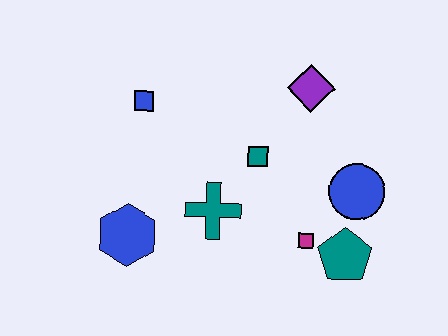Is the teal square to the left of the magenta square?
Yes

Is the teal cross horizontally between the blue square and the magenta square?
Yes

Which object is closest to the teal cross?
The teal square is closest to the teal cross.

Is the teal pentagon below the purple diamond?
Yes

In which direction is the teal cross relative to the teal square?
The teal cross is below the teal square.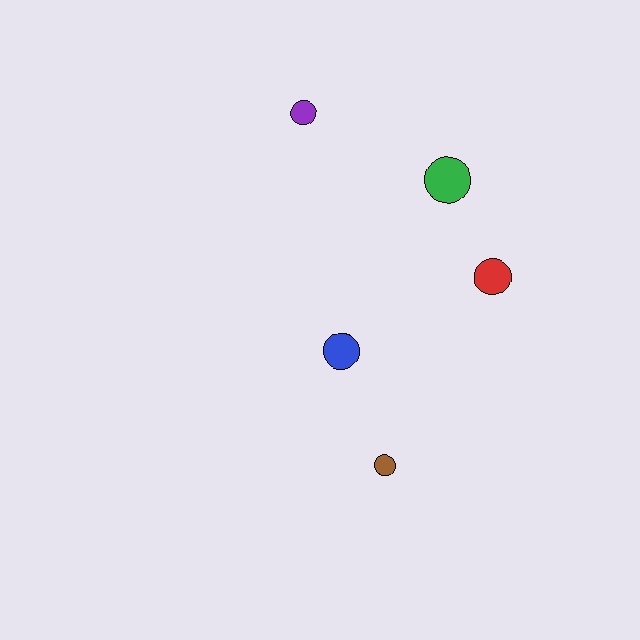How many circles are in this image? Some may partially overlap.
There are 5 circles.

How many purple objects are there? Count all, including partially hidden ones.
There is 1 purple object.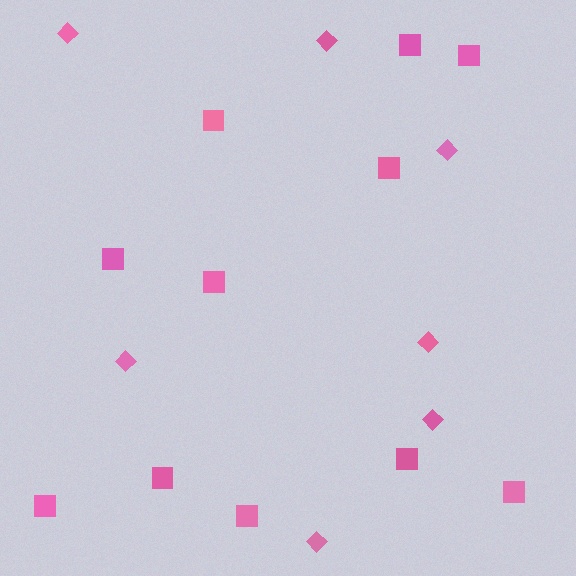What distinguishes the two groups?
There are 2 groups: one group of diamonds (7) and one group of squares (11).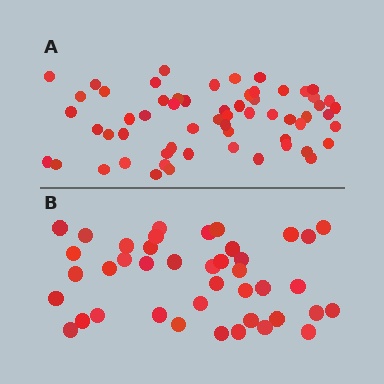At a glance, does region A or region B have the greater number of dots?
Region A (the top region) has more dots.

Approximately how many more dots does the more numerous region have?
Region A has approximately 20 more dots than region B.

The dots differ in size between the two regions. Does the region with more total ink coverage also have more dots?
No. Region B has more total ink coverage because its dots are larger, but region A actually contains more individual dots. Total area can be misleading — the number of items is what matters here.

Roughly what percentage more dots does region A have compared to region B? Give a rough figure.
About 45% more.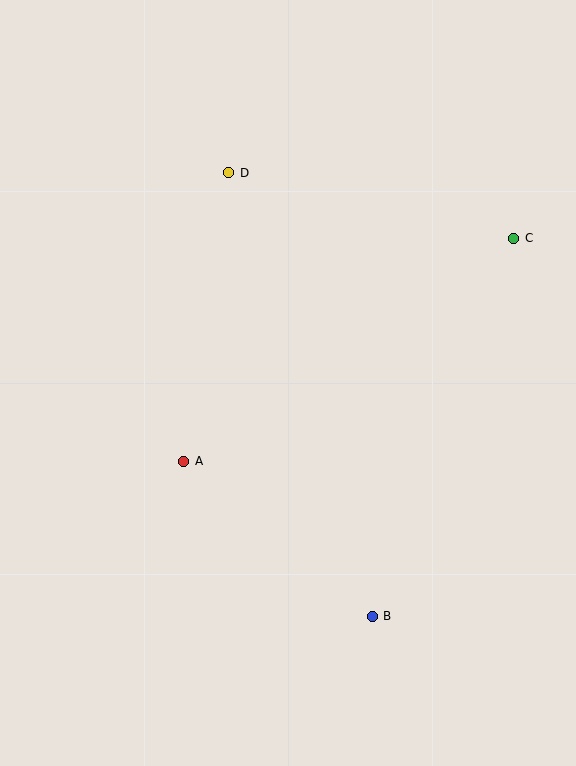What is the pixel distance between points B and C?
The distance between B and C is 403 pixels.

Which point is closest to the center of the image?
Point A at (184, 461) is closest to the center.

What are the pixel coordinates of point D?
Point D is at (229, 173).